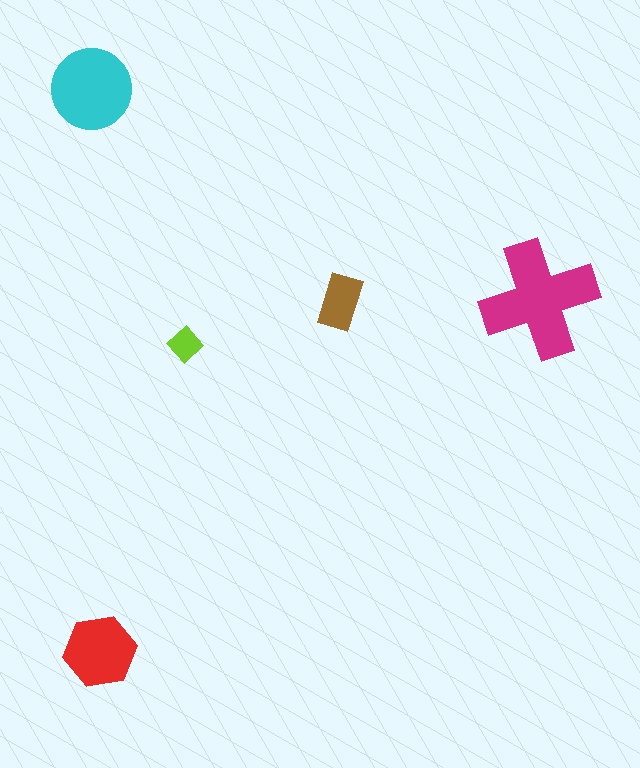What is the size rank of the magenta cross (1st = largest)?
1st.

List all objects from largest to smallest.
The magenta cross, the cyan circle, the red hexagon, the brown rectangle, the lime diamond.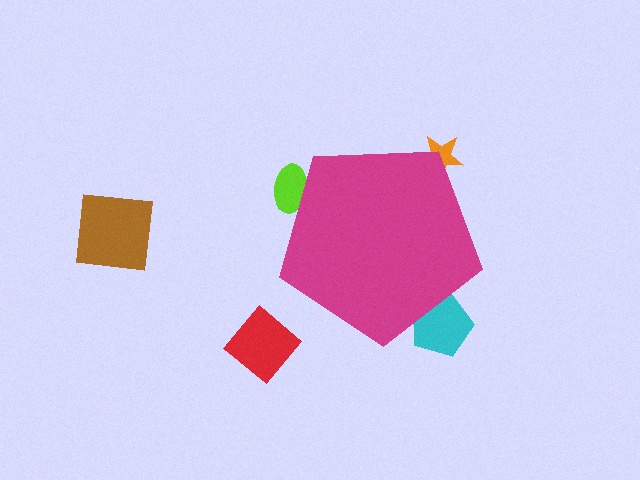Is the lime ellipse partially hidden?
Yes, the lime ellipse is partially hidden behind the magenta pentagon.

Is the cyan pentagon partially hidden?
Yes, the cyan pentagon is partially hidden behind the magenta pentagon.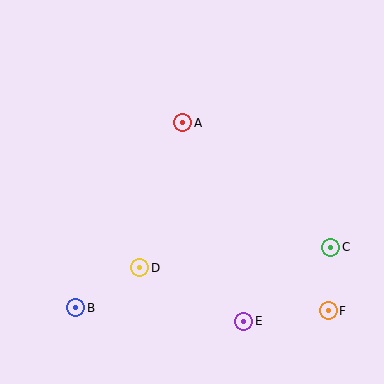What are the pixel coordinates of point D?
Point D is at (140, 268).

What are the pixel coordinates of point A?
Point A is at (183, 123).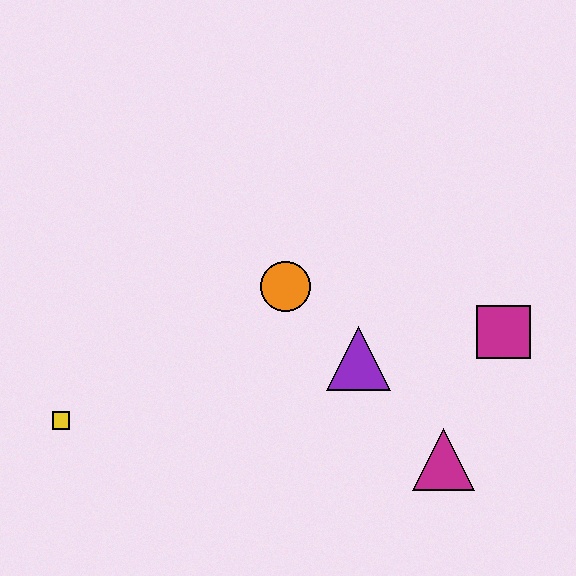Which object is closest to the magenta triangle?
The purple triangle is closest to the magenta triangle.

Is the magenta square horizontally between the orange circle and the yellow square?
No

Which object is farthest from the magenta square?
The yellow square is farthest from the magenta square.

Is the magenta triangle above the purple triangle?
No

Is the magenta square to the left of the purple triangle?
No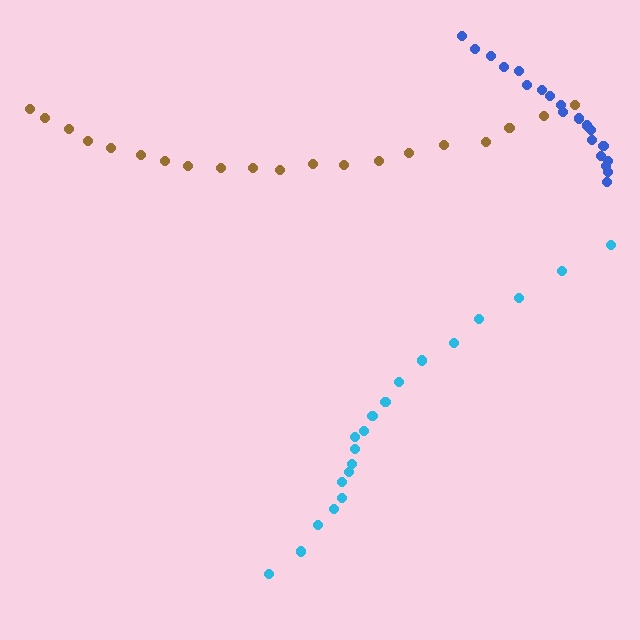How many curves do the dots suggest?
There are 3 distinct paths.